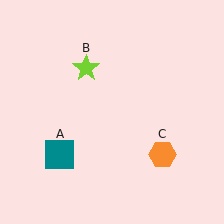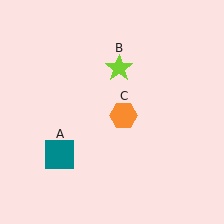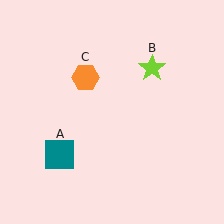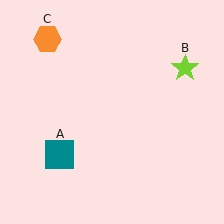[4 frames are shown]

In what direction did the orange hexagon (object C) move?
The orange hexagon (object C) moved up and to the left.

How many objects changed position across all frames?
2 objects changed position: lime star (object B), orange hexagon (object C).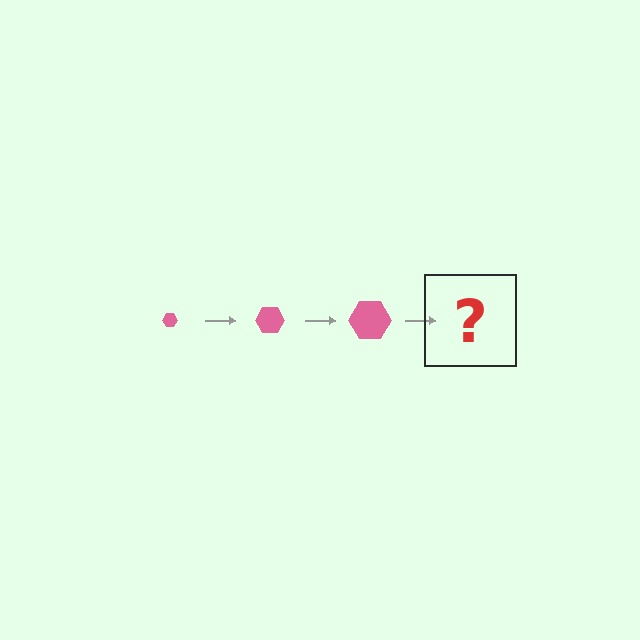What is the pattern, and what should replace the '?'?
The pattern is that the hexagon gets progressively larger each step. The '?' should be a pink hexagon, larger than the previous one.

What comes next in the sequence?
The next element should be a pink hexagon, larger than the previous one.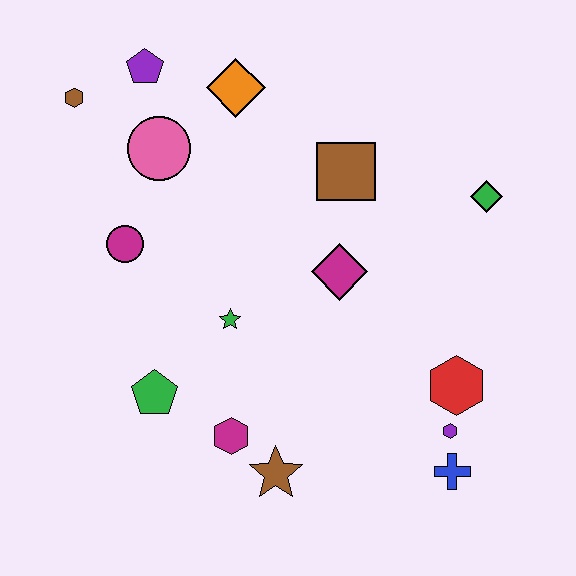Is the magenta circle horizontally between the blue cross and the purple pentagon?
No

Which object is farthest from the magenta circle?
The blue cross is farthest from the magenta circle.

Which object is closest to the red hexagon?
The purple hexagon is closest to the red hexagon.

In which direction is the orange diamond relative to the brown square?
The orange diamond is to the left of the brown square.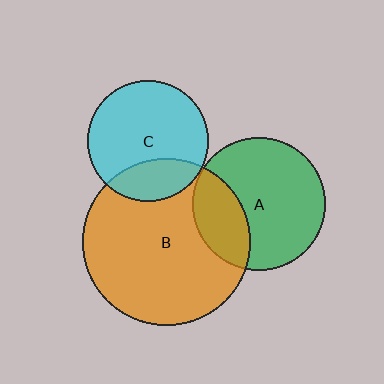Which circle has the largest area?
Circle B (orange).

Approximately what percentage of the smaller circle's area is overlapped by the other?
Approximately 25%.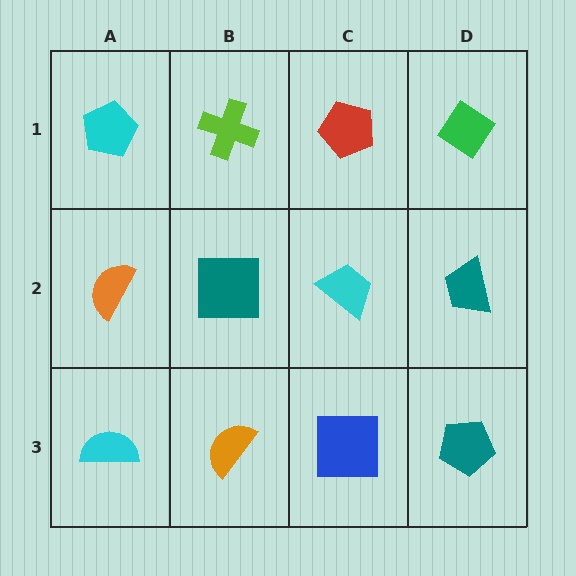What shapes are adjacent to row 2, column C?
A red pentagon (row 1, column C), a blue square (row 3, column C), a teal square (row 2, column B), a teal trapezoid (row 2, column D).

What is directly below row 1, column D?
A teal trapezoid.